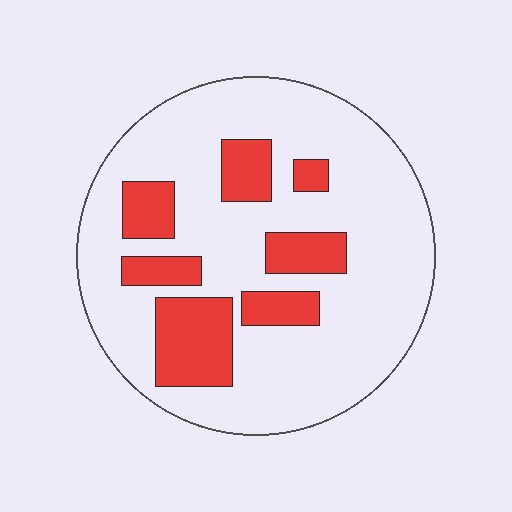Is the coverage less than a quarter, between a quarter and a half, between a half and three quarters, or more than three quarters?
Less than a quarter.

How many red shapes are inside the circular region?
7.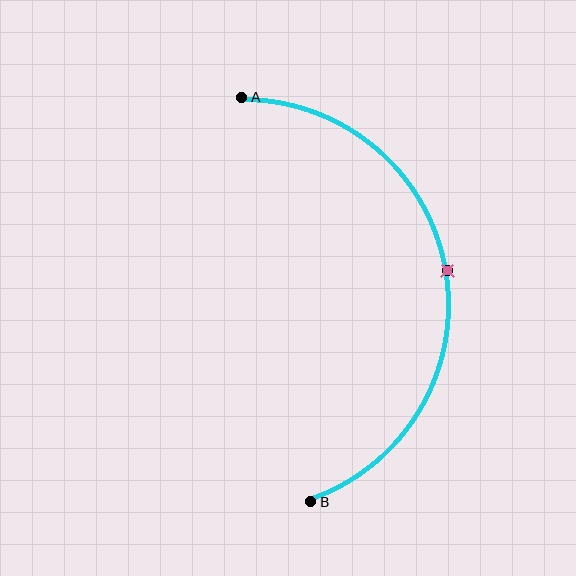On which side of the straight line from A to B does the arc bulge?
The arc bulges to the right of the straight line connecting A and B.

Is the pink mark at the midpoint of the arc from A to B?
Yes. The pink mark lies on the arc at equal arc-length from both A and B — it is the arc midpoint.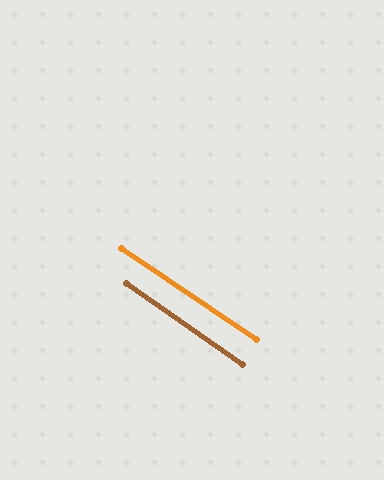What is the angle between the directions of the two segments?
Approximately 1 degree.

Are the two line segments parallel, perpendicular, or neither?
Parallel — their directions differ by only 0.8°.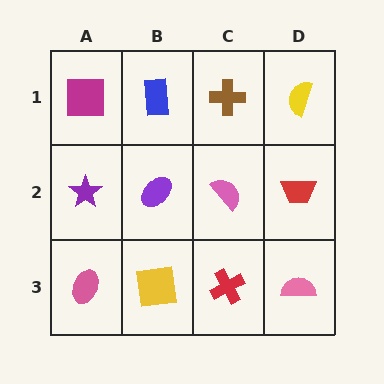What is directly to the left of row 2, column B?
A purple star.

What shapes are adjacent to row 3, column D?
A red trapezoid (row 2, column D), a red cross (row 3, column C).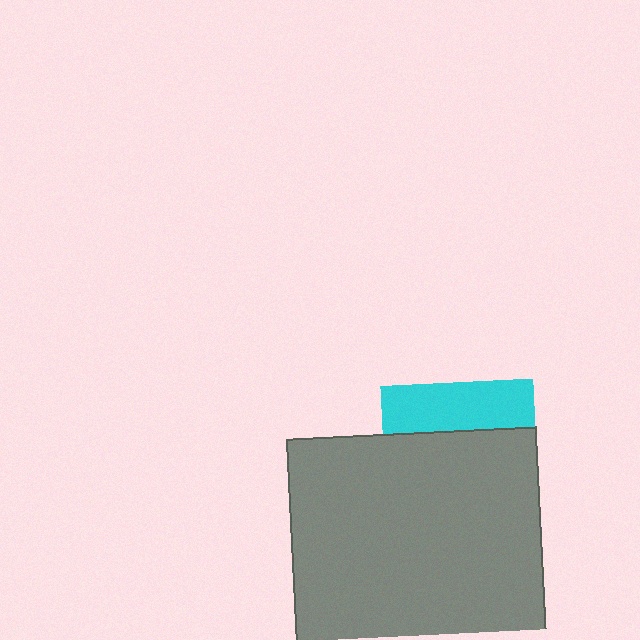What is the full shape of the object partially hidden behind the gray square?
The partially hidden object is a cyan square.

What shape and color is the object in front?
The object in front is a gray square.